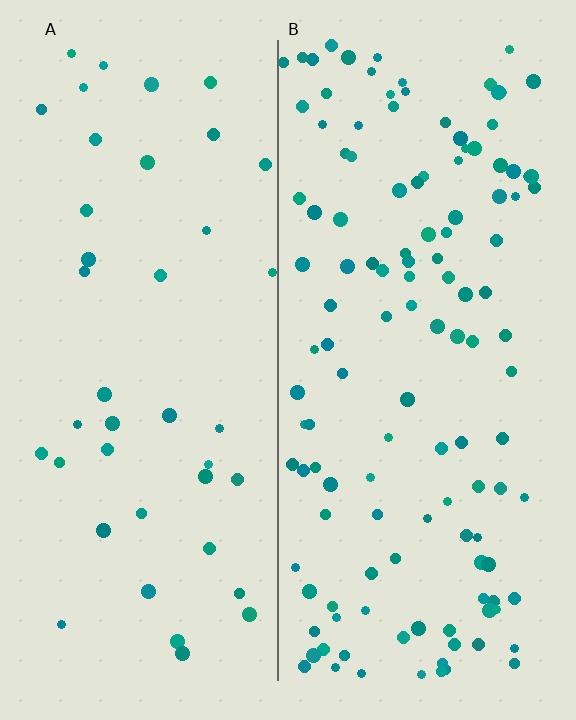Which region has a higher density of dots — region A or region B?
B (the right).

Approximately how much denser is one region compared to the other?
Approximately 3.1× — region B over region A.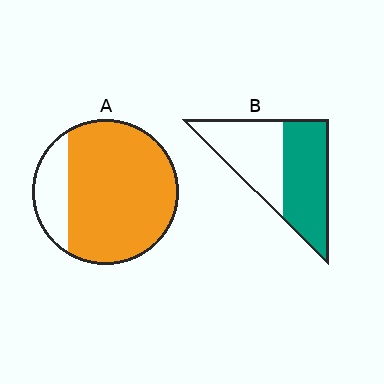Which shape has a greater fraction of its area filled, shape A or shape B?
Shape A.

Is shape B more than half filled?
Roughly half.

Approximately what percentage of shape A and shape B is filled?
A is approximately 80% and B is approximately 55%.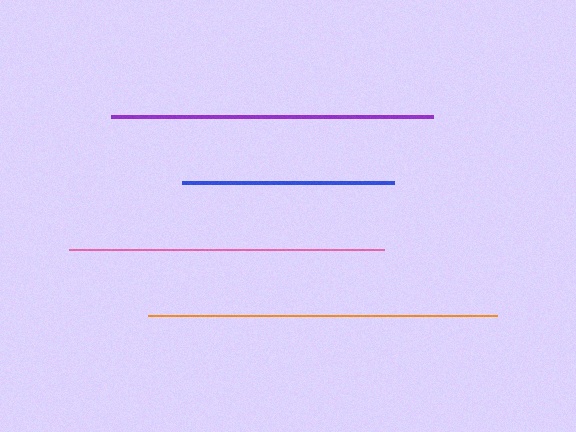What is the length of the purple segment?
The purple segment is approximately 322 pixels long.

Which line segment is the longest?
The orange line is the longest at approximately 349 pixels.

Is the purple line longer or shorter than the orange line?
The orange line is longer than the purple line.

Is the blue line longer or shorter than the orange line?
The orange line is longer than the blue line.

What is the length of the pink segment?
The pink segment is approximately 315 pixels long.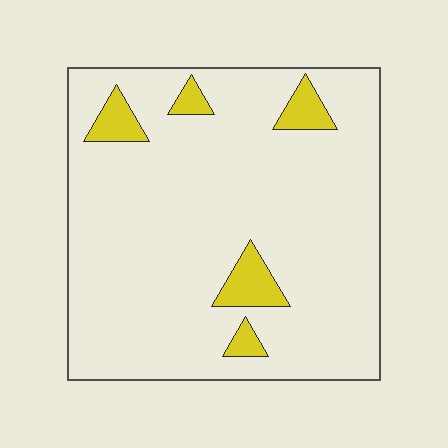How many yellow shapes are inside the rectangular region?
5.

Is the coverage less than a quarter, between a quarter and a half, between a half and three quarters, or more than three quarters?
Less than a quarter.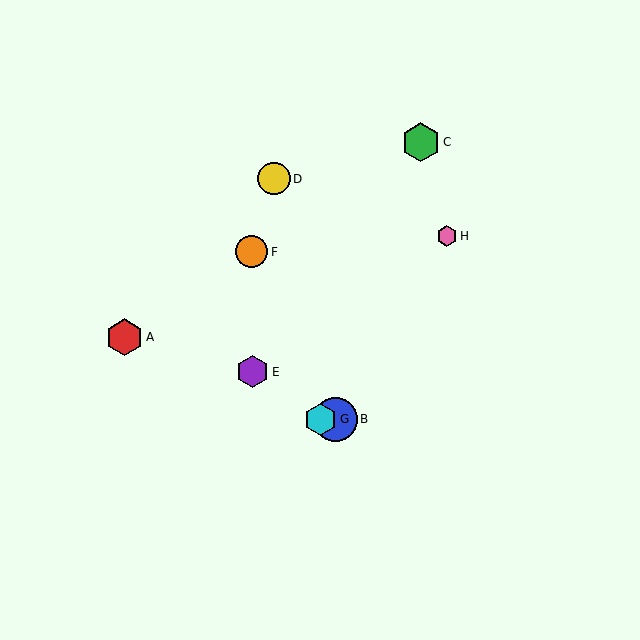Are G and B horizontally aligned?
Yes, both are at y≈419.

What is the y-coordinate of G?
Object G is at y≈419.